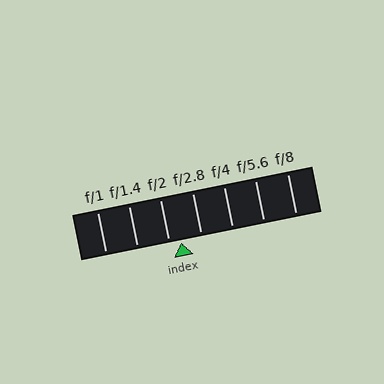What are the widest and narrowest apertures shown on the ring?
The widest aperture shown is f/1 and the narrowest is f/8.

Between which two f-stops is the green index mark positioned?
The index mark is between f/2 and f/2.8.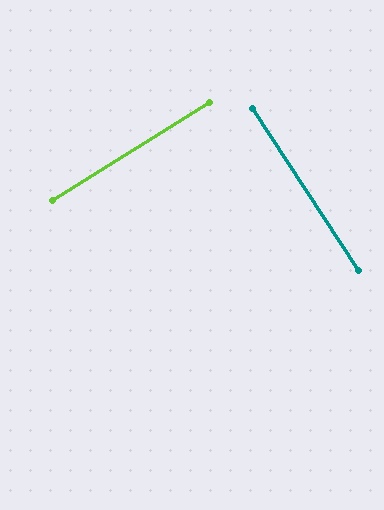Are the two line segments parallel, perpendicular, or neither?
Perpendicular — they meet at approximately 89°.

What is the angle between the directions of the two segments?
Approximately 89 degrees.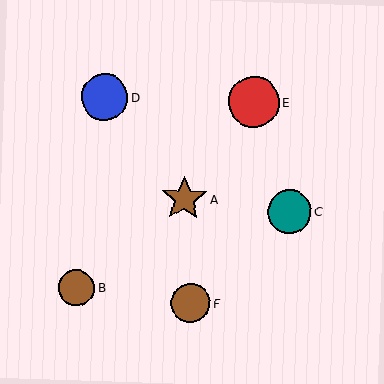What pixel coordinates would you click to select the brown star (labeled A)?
Click at (184, 199) to select the brown star A.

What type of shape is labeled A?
Shape A is a brown star.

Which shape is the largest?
The red circle (labeled E) is the largest.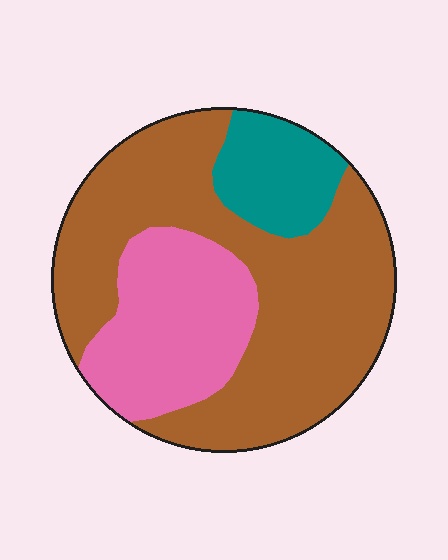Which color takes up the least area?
Teal, at roughly 15%.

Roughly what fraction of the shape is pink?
Pink covers about 25% of the shape.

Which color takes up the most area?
Brown, at roughly 60%.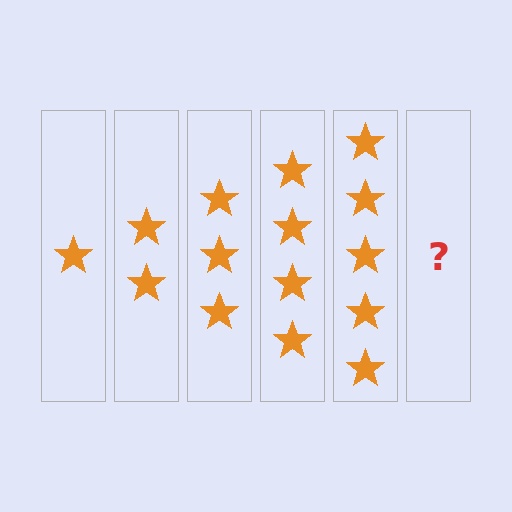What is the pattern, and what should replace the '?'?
The pattern is that each step adds one more star. The '?' should be 6 stars.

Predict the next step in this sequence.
The next step is 6 stars.